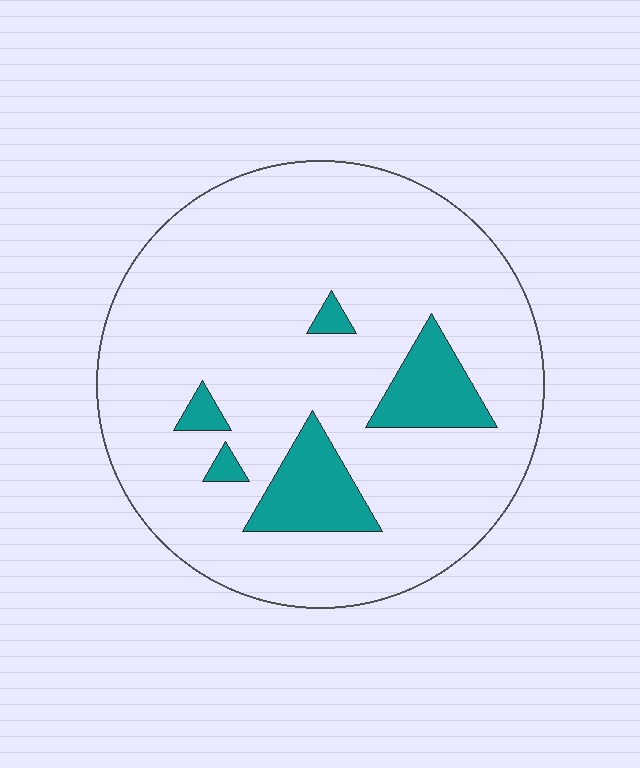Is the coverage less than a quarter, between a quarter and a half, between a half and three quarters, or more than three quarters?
Less than a quarter.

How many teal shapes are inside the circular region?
5.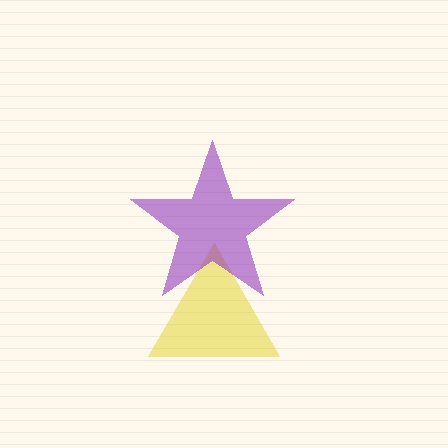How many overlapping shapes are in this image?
There are 2 overlapping shapes in the image.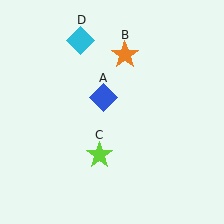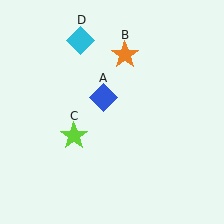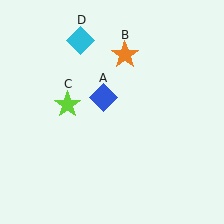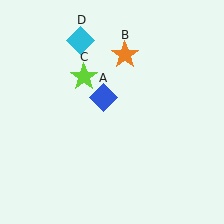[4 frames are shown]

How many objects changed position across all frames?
1 object changed position: lime star (object C).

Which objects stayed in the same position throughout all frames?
Blue diamond (object A) and orange star (object B) and cyan diamond (object D) remained stationary.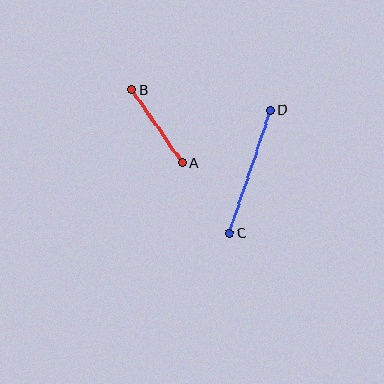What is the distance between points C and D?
The distance is approximately 130 pixels.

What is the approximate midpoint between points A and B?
The midpoint is at approximately (157, 126) pixels.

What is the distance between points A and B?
The distance is approximately 89 pixels.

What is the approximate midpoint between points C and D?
The midpoint is at approximately (250, 172) pixels.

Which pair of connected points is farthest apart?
Points C and D are farthest apart.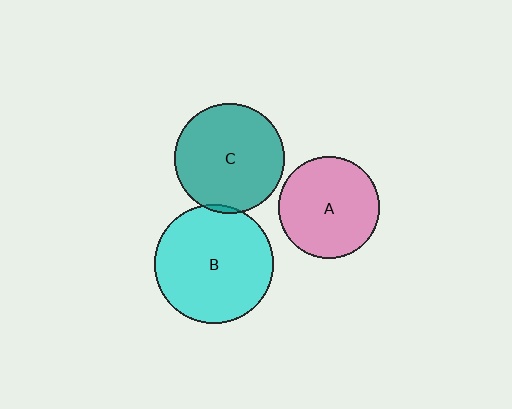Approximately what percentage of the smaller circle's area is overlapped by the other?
Approximately 5%.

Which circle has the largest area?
Circle B (cyan).